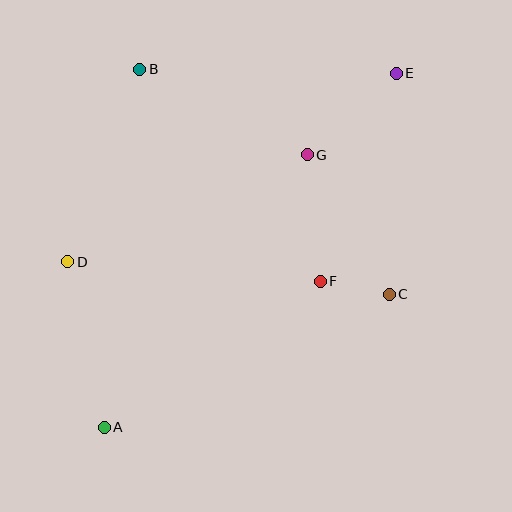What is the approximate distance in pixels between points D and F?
The distance between D and F is approximately 253 pixels.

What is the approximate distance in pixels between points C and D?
The distance between C and D is approximately 323 pixels.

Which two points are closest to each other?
Points C and F are closest to each other.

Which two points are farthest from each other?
Points A and E are farthest from each other.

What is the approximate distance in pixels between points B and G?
The distance between B and G is approximately 188 pixels.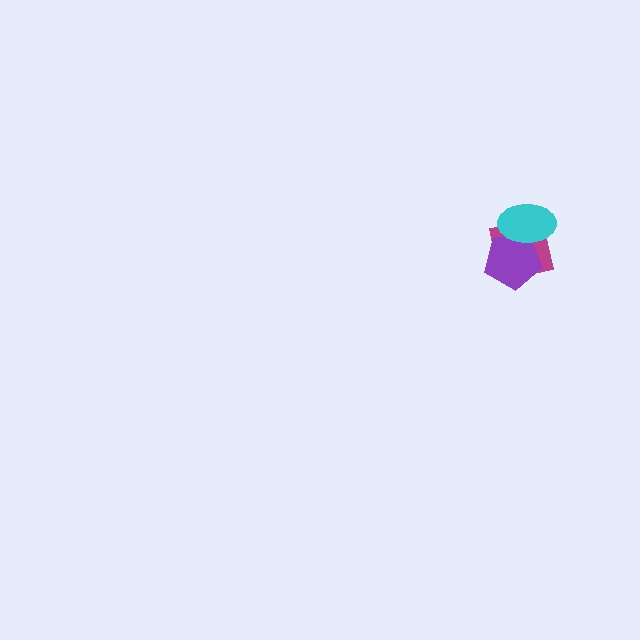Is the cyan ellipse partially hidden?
No, no other shape covers it.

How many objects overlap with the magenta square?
2 objects overlap with the magenta square.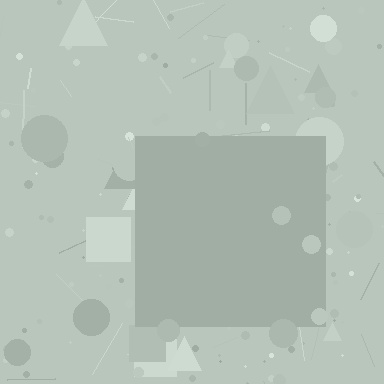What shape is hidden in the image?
A square is hidden in the image.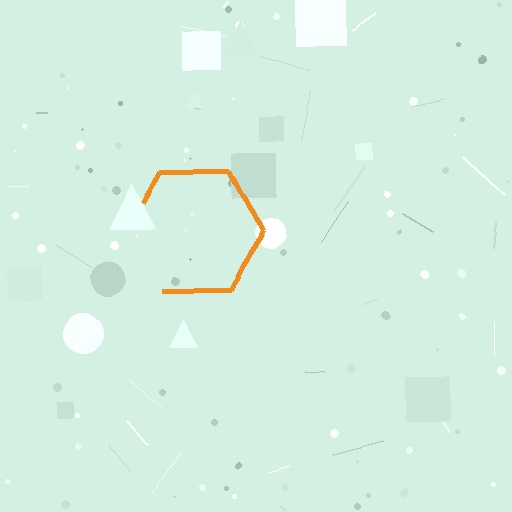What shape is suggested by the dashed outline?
The dashed outline suggests a hexagon.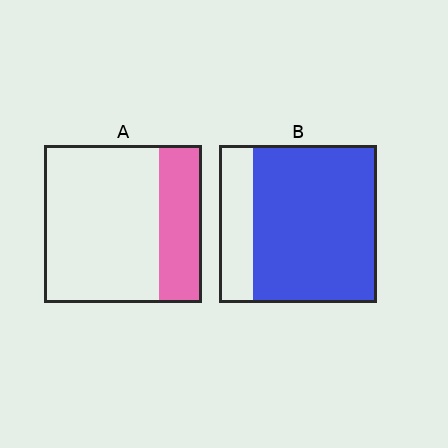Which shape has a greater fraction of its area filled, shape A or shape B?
Shape B.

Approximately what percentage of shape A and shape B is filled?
A is approximately 25% and B is approximately 80%.